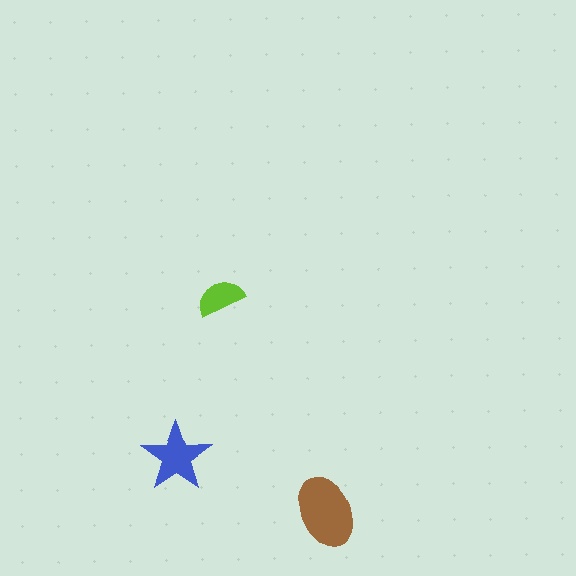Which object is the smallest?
The lime semicircle.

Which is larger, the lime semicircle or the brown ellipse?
The brown ellipse.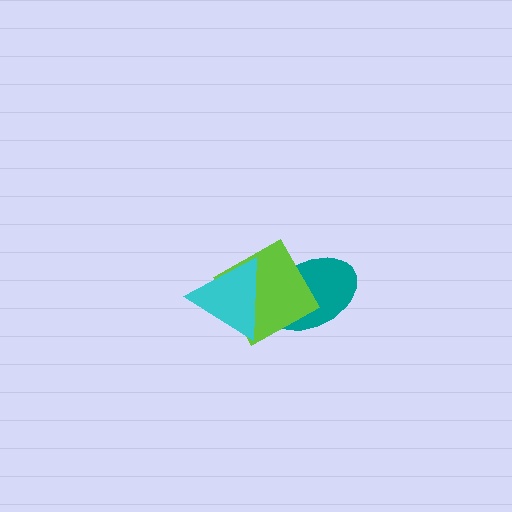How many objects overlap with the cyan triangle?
2 objects overlap with the cyan triangle.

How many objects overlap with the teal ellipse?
2 objects overlap with the teal ellipse.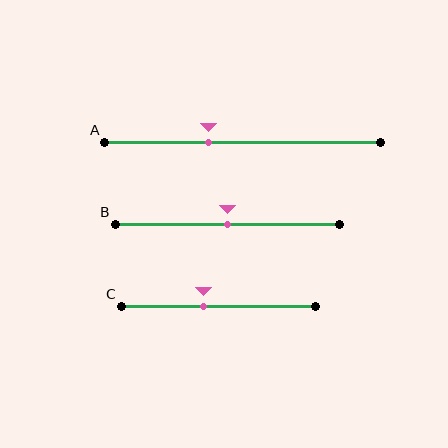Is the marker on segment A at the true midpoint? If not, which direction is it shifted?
No, the marker on segment A is shifted to the left by about 13% of the segment length.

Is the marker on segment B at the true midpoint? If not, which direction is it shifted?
Yes, the marker on segment B is at the true midpoint.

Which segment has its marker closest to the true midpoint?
Segment B has its marker closest to the true midpoint.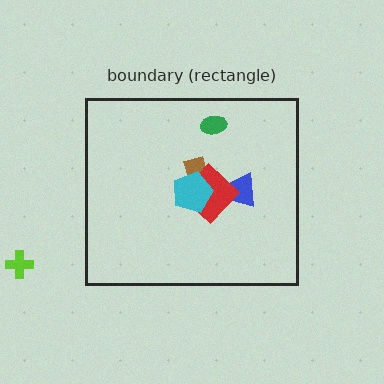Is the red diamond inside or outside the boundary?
Inside.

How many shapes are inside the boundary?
5 inside, 1 outside.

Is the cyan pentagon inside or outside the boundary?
Inside.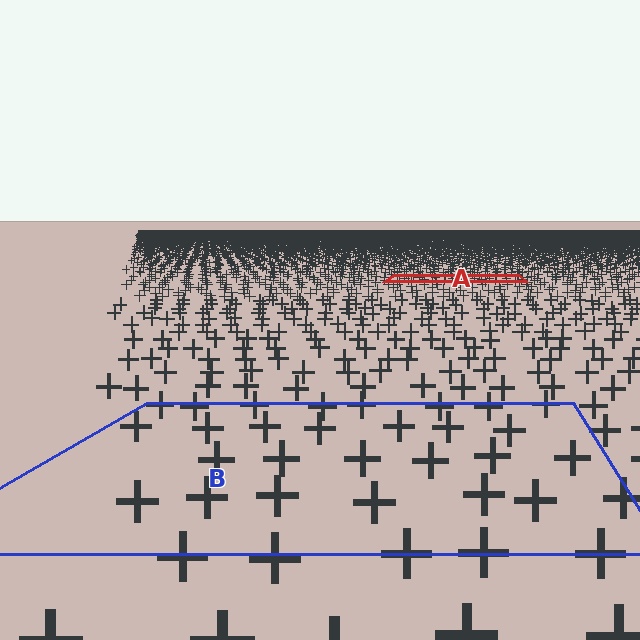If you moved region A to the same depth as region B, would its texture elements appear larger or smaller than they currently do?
They would appear larger. At a closer depth, the same texture elements are projected at a bigger on-screen size.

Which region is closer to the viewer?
Region B is closer. The texture elements there are larger and more spread out.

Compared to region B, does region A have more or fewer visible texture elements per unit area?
Region A has more texture elements per unit area — they are packed more densely because it is farther away.